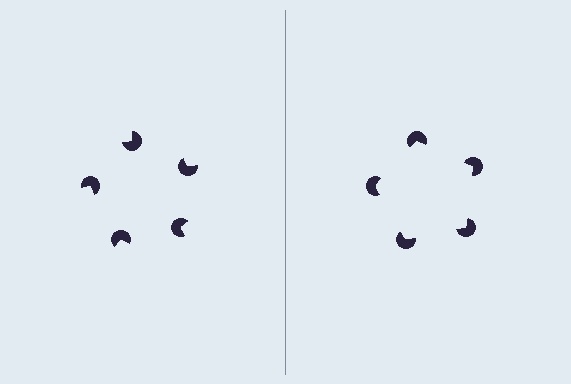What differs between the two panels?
The pac-man discs are positioned identically on both sides; only the wedge orientations differ. On the right they align to a pentagon; on the left they are misaligned.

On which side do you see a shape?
An illusory pentagon appears on the right side. On the left side the wedge cuts are rotated, so no coherent shape forms.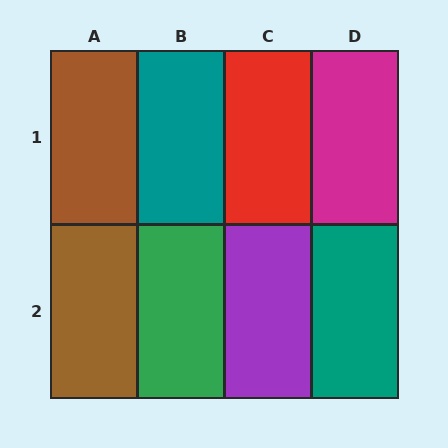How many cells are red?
1 cell is red.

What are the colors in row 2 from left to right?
Brown, green, purple, teal.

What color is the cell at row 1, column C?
Red.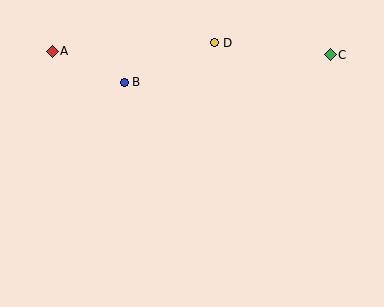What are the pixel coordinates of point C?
Point C is at (330, 55).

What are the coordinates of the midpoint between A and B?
The midpoint between A and B is at (88, 67).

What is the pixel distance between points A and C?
The distance between A and C is 278 pixels.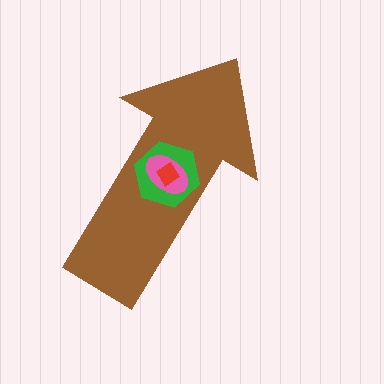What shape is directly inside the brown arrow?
The green hexagon.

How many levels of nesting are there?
4.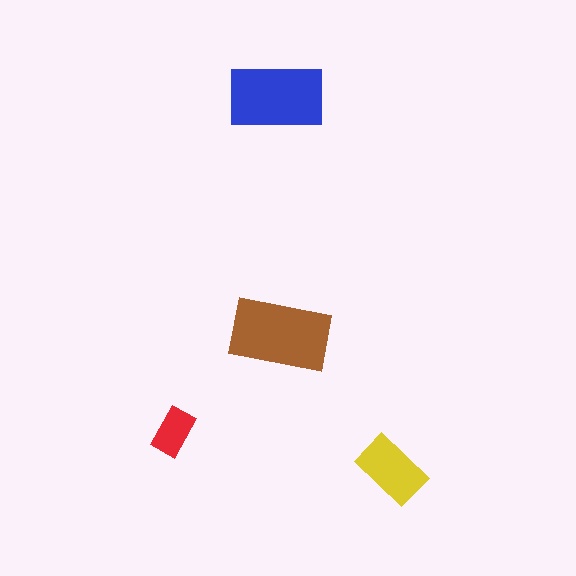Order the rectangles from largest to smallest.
the brown one, the blue one, the yellow one, the red one.